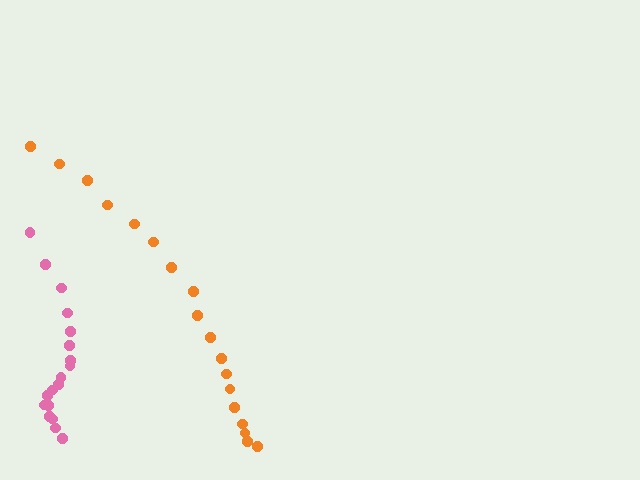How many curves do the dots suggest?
There are 2 distinct paths.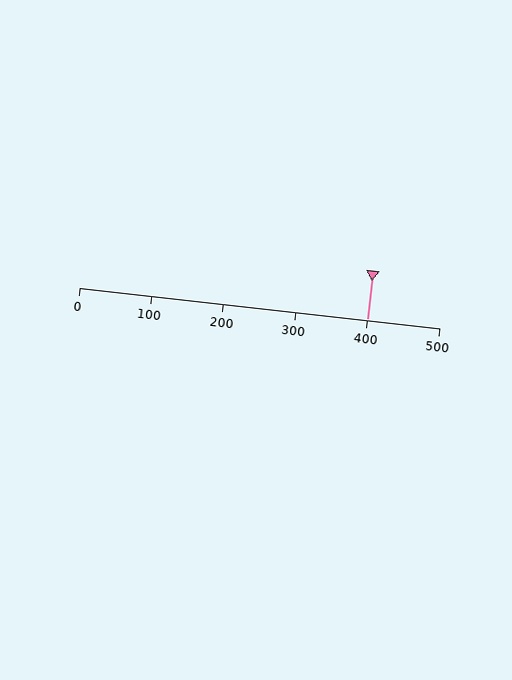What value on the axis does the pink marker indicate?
The marker indicates approximately 400.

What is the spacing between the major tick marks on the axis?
The major ticks are spaced 100 apart.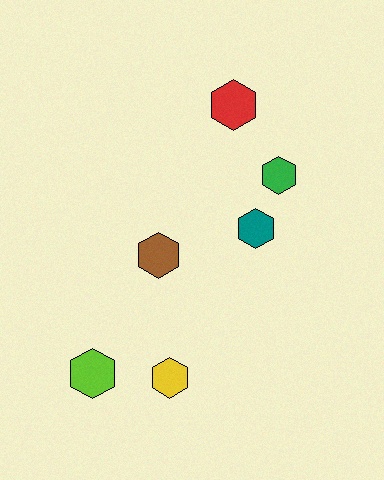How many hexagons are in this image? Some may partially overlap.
There are 6 hexagons.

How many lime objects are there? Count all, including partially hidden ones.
There is 1 lime object.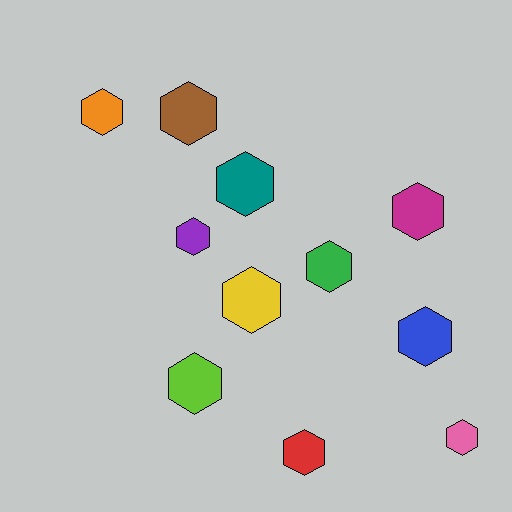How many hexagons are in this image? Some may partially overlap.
There are 11 hexagons.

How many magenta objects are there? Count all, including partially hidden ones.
There is 1 magenta object.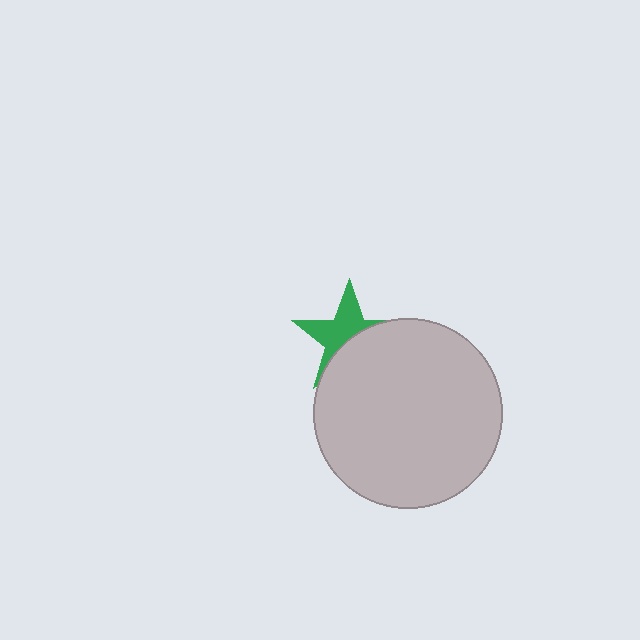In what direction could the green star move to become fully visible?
The green star could move up. That would shift it out from behind the light gray circle entirely.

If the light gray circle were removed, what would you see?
You would see the complete green star.